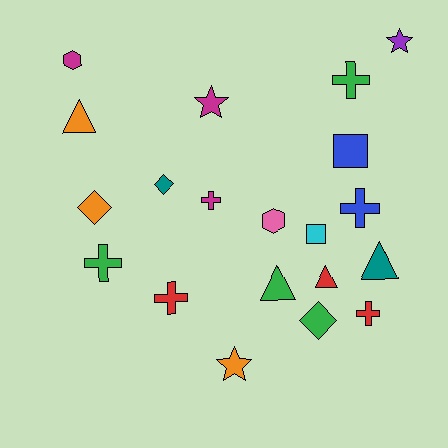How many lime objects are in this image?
There are no lime objects.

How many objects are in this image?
There are 20 objects.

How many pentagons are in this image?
There are no pentagons.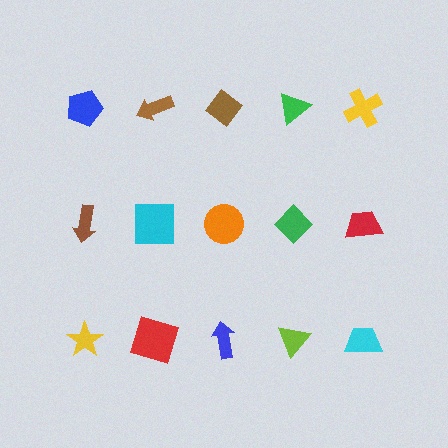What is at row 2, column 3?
An orange circle.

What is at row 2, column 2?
A cyan square.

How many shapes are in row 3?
5 shapes.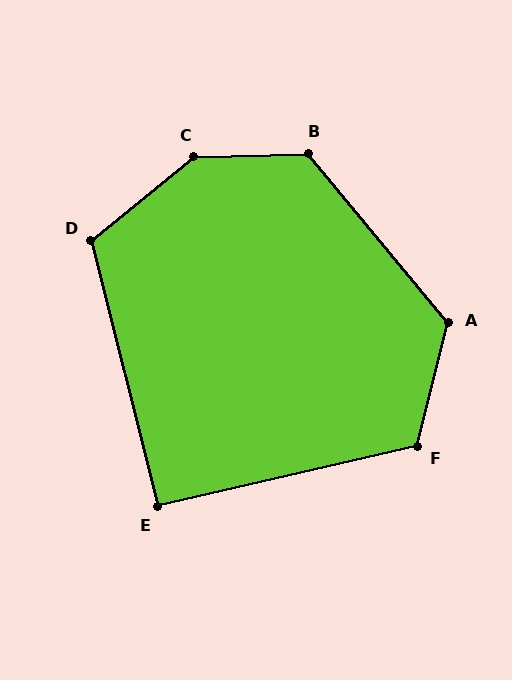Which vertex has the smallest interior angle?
E, at approximately 91 degrees.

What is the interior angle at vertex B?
Approximately 128 degrees (obtuse).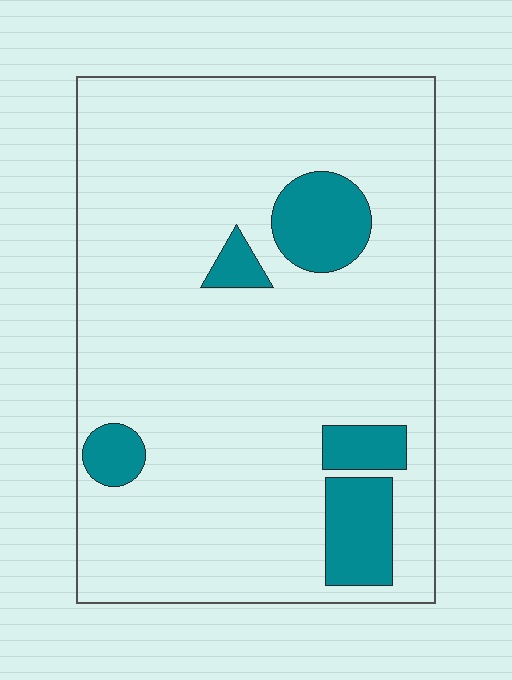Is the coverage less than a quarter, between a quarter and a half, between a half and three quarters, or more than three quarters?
Less than a quarter.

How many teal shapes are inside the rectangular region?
5.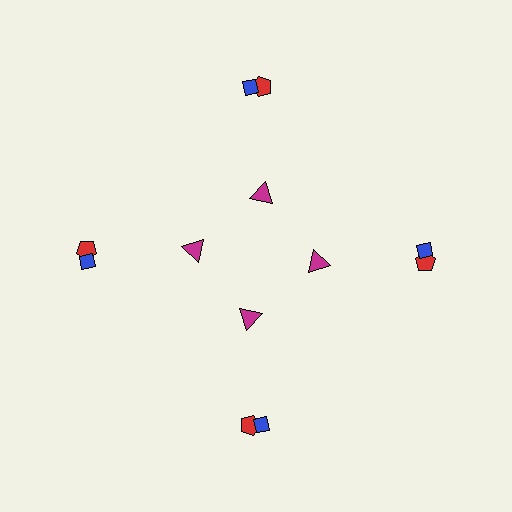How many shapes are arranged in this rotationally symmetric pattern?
There are 12 shapes, arranged in 4 groups of 3.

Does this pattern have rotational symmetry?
Yes, this pattern has 4-fold rotational symmetry. It looks the same after rotating 90 degrees around the center.